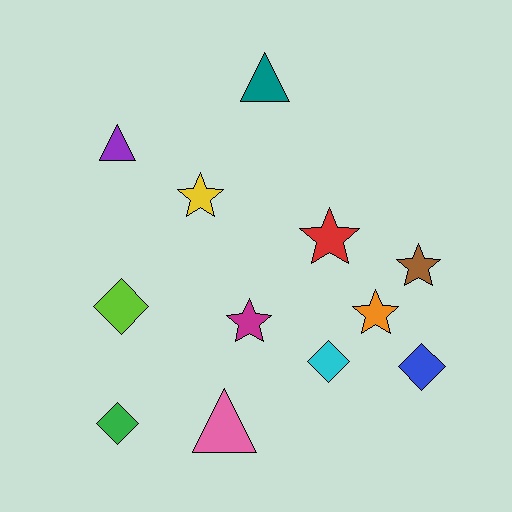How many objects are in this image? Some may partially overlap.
There are 12 objects.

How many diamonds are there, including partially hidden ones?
There are 4 diamonds.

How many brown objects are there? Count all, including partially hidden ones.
There is 1 brown object.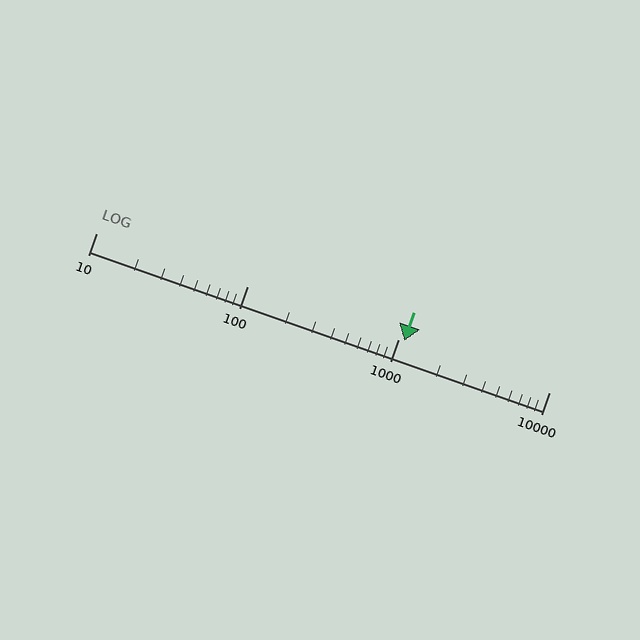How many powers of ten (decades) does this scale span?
The scale spans 3 decades, from 10 to 10000.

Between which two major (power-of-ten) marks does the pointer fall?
The pointer is between 1000 and 10000.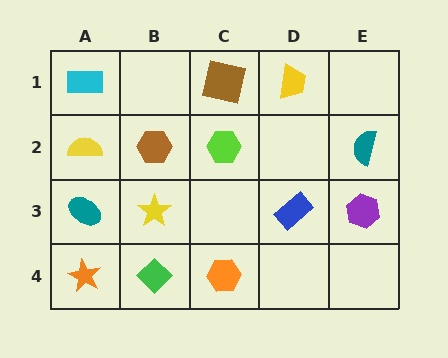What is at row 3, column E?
A purple hexagon.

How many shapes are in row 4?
3 shapes.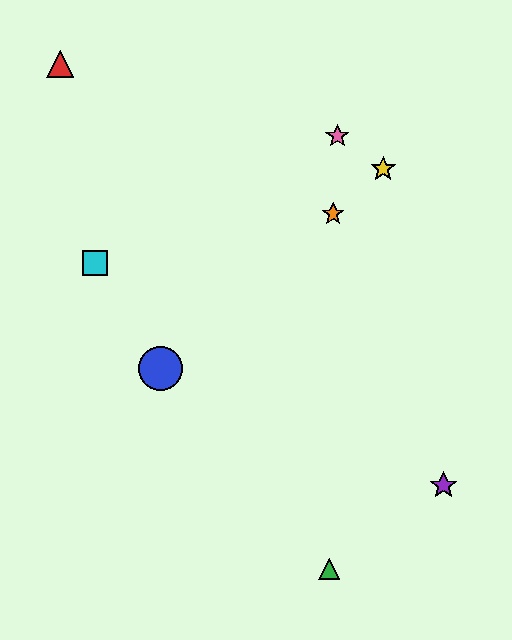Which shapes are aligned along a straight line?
The blue circle, the yellow star, the orange star are aligned along a straight line.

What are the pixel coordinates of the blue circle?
The blue circle is at (160, 369).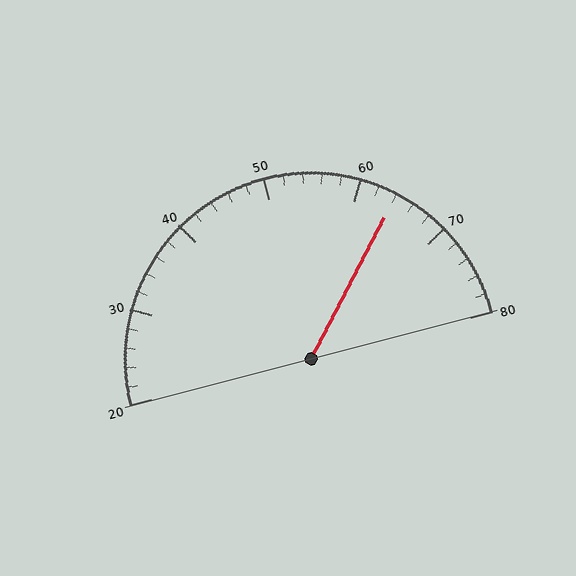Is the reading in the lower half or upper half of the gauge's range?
The reading is in the upper half of the range (20 to 80).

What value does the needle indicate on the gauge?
The needle indicates approximately 64.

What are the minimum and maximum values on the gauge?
The gauge ranges from 20 to 80.